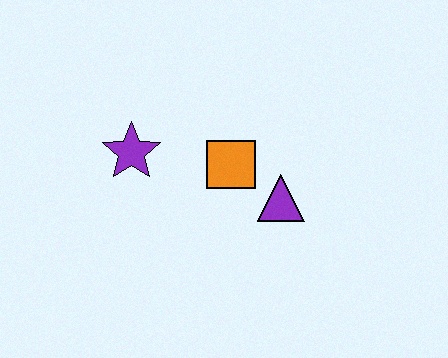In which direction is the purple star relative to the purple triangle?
The purple star is to the left of the purple triangle.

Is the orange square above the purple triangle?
Yes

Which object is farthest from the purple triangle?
The purple star is farthest from the purple triangle.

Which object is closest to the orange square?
The purple triangle is closest to the orange square.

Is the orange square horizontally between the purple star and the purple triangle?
Yes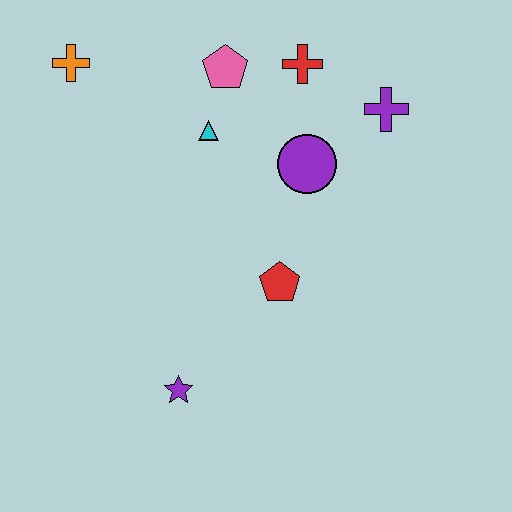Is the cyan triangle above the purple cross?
No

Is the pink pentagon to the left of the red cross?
Yes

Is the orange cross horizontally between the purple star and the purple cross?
No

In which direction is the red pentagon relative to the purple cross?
The red pentagon is below the purple cross.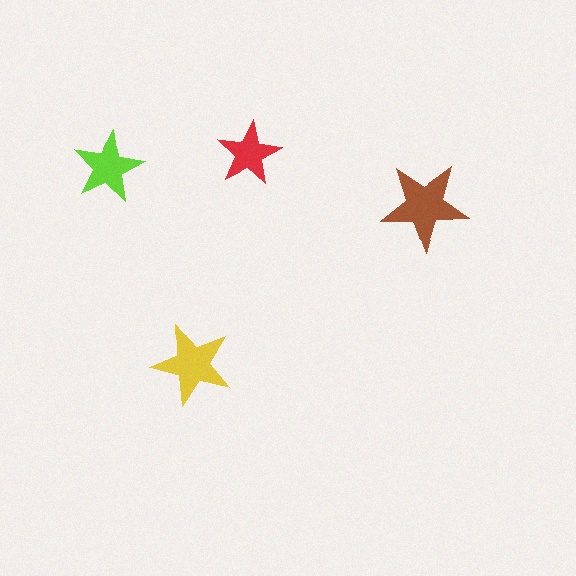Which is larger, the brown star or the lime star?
The brown one.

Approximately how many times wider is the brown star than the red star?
About 1.5 times wider.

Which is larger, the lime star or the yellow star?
The yellow one.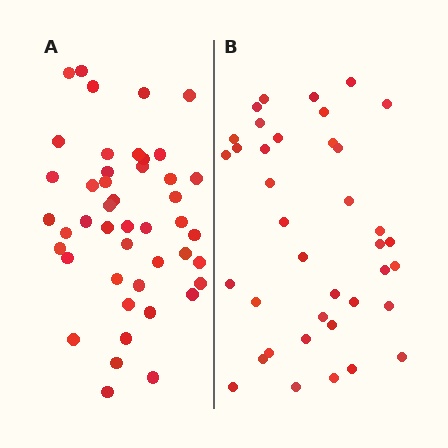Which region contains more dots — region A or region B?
Region A (the left region) has more dots.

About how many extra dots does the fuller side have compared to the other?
Region A has roughly 8 or so more dots than region B.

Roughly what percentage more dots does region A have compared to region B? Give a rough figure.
About 20% more.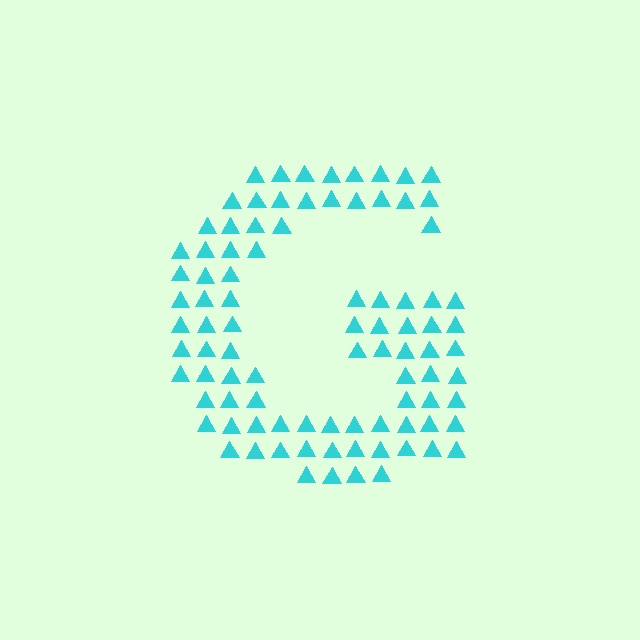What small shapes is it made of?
It is made of small triangles.